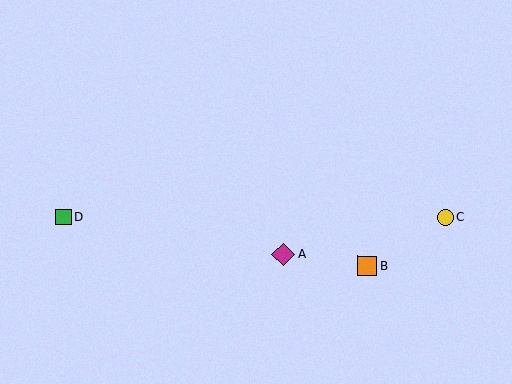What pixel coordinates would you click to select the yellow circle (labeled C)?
Click at (445, 217) to select the yellow circle C.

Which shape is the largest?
The magenta diamond (labeled A) is the largest.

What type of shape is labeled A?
Shape A is a magenta diamond.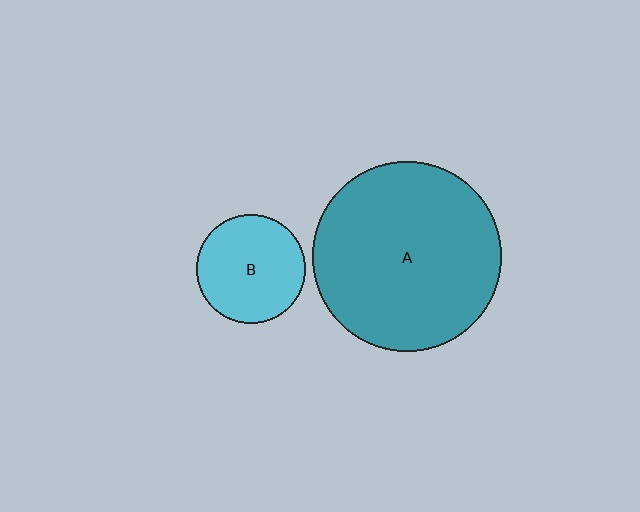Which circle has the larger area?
Circle A (teal).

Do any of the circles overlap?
No, none of the circles overlap.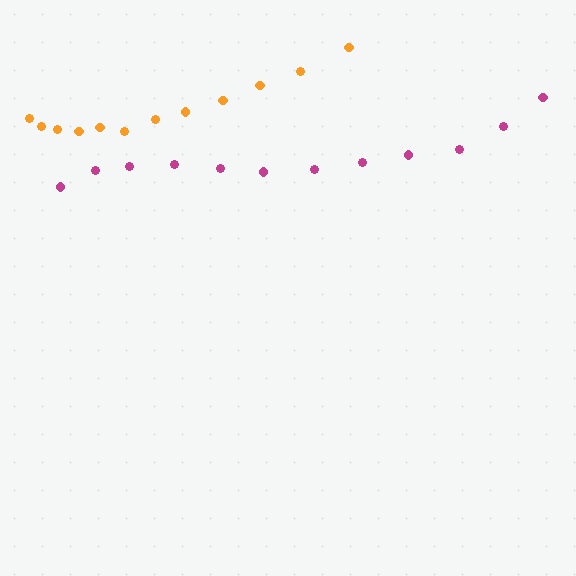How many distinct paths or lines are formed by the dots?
There are 2 distinct paths.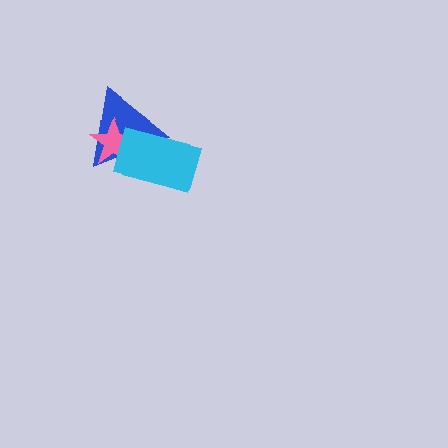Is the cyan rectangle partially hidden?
No, no other shape covers it.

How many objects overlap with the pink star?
2 objects overlap with the pink star.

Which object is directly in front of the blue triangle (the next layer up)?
The pink star is directly in front of the blue triangle.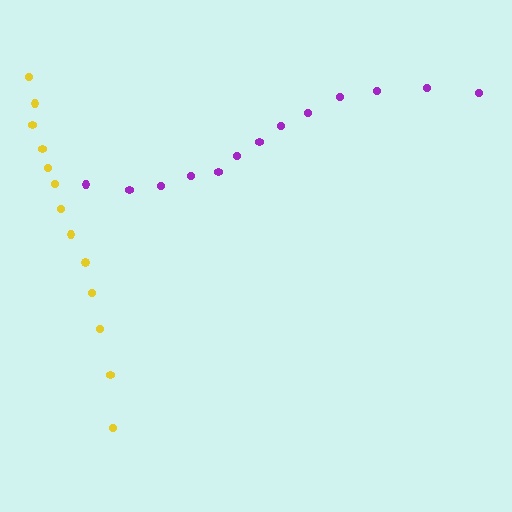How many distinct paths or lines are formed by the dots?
There are 2 distinct paths.